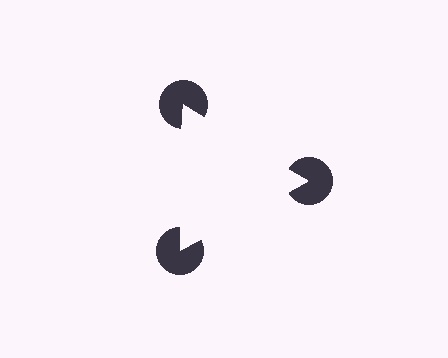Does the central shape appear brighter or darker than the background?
It typically appears slightly brighter than the background, even though no actual brightness change is drawn.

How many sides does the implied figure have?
3 sides.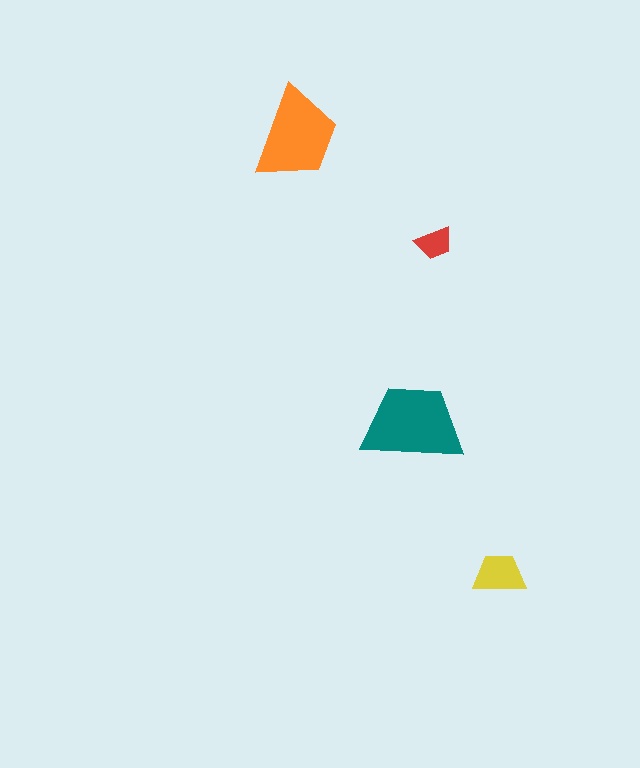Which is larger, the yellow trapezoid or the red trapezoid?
The yellow one.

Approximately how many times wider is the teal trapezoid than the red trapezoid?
About 2.5 times wider.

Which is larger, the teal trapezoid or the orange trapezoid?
The teal one.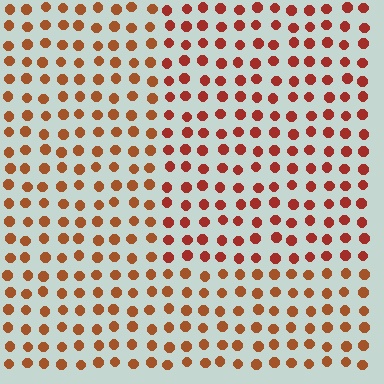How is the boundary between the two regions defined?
The boundary is defined purely by a slight shift in hue (about 20 degrees). Spacing, size, and orientation are identical on both sides.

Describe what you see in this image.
The image is filled with small brown elements in a uniform arrangement. A rectangle-shaped region is visible where the elements are tinted to a slightly different hue, forming a subtle color boundary.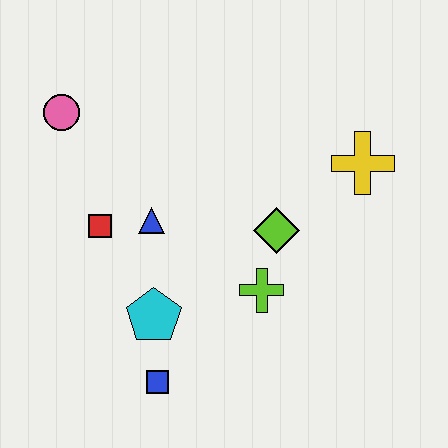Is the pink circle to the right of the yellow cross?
No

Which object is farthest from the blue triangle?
The yellow cross is farthest from the blue triangle.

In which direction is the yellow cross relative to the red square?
The yellow cross is to the right of the red square.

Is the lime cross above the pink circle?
No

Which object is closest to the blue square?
The cyan pentagon is closest to the blue square.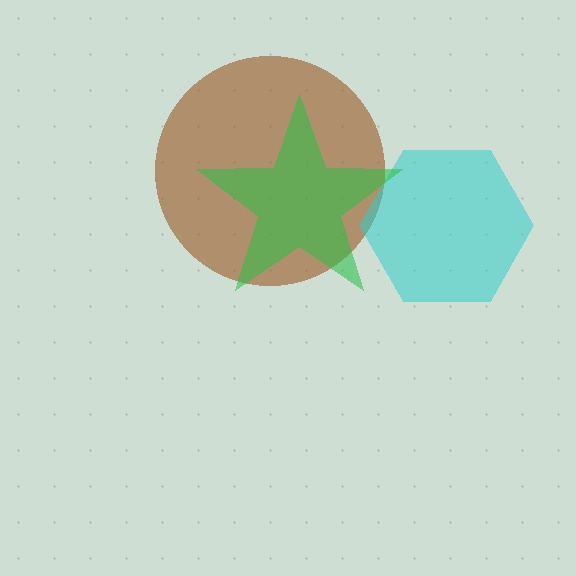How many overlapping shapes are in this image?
There are 3 overlapping shapes in the image.